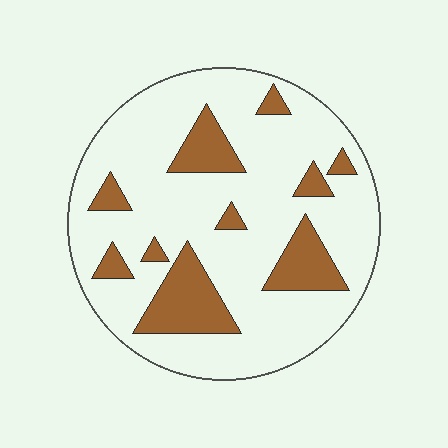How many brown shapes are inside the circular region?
10.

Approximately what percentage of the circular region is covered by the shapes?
Approximately 20%.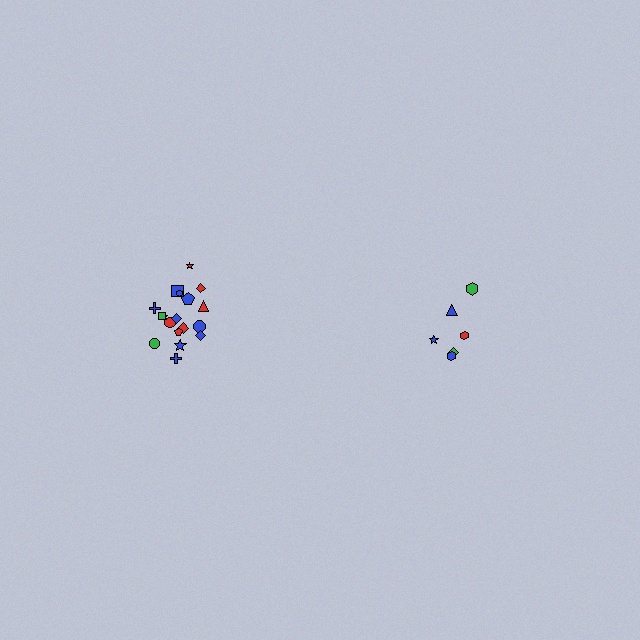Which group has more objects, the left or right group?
The left group.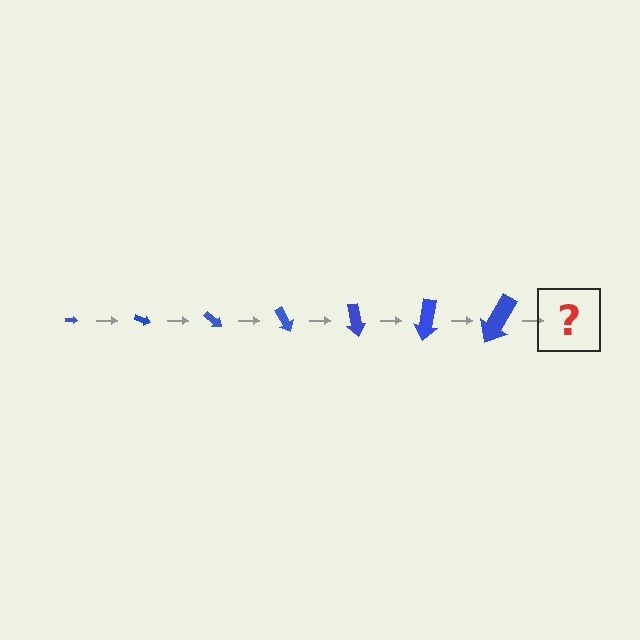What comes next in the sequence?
The next element should be an arrow, larger than the previous one and rotated 140 degrees from the start.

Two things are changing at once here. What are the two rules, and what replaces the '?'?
The two rules are that the arrow grows larger each step and it rotates 20 degrees each step. The '?' should be an arrow, larger than the previous one and rotated 140 degrees from the start.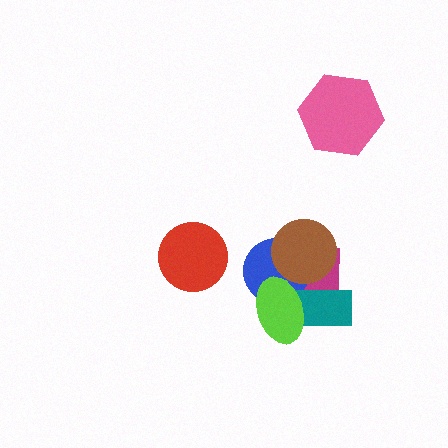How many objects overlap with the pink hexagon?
0 objects overlap with the pink hexagon.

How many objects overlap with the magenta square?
4 objects overlap with the magenta square.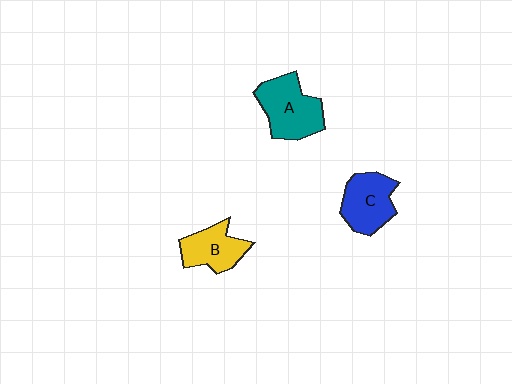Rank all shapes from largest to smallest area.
From largest to smallest: A (teal), C (blue), B (yellow).